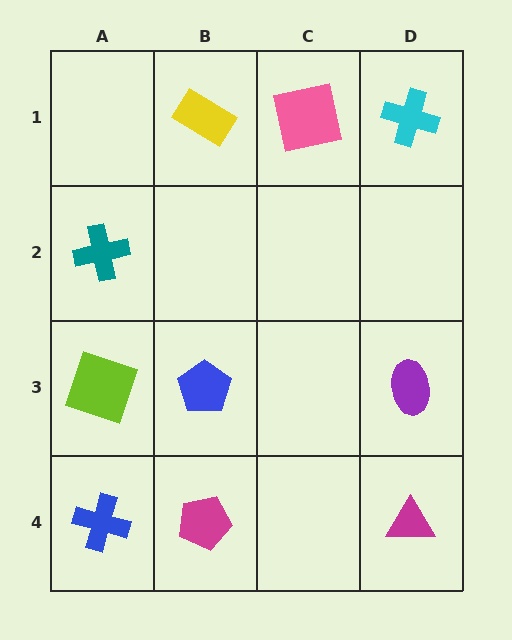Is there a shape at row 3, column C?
No, that cell is empty.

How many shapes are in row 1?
3 shapes.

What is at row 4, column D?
A magenta triangle.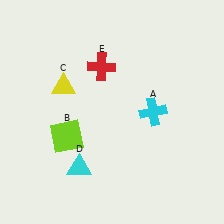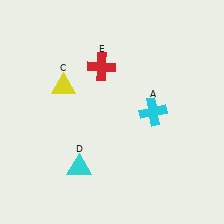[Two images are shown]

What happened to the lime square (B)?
The lime square (B) was removed in Image 2. It was in the bottom-left area of Image 1.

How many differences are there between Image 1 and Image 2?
There is 1 difference between the two images.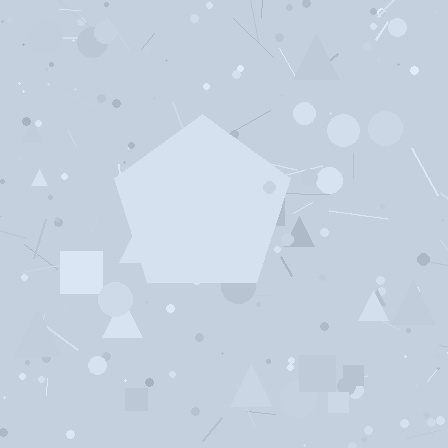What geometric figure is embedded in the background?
A pentagon is embedded in the background.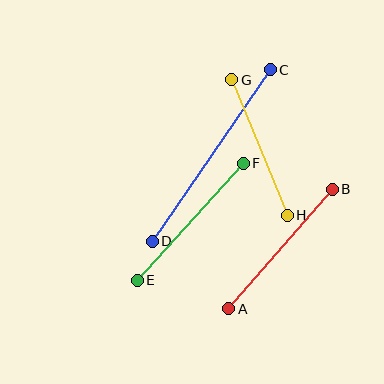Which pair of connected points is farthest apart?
Points C and D are farthest apart.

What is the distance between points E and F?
The distance is approximately 158 pixels.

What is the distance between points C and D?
The distance is approximately 208 pixels.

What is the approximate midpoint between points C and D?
The midpoint is at approximately (211, 155) pixels.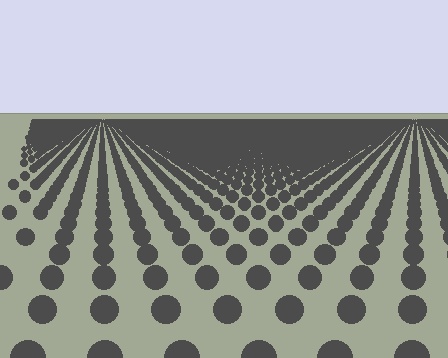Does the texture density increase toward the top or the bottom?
Density increases toward the top.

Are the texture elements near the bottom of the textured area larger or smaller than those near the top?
Larger. Near the bottom, elements are closer to the viewer and appear at a bigger on-screen size.